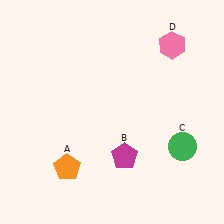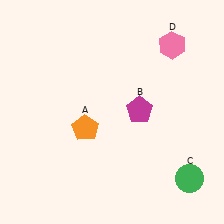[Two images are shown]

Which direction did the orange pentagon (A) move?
The orange pentagon (A) moved up.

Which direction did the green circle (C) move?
The green circle (C) moved down.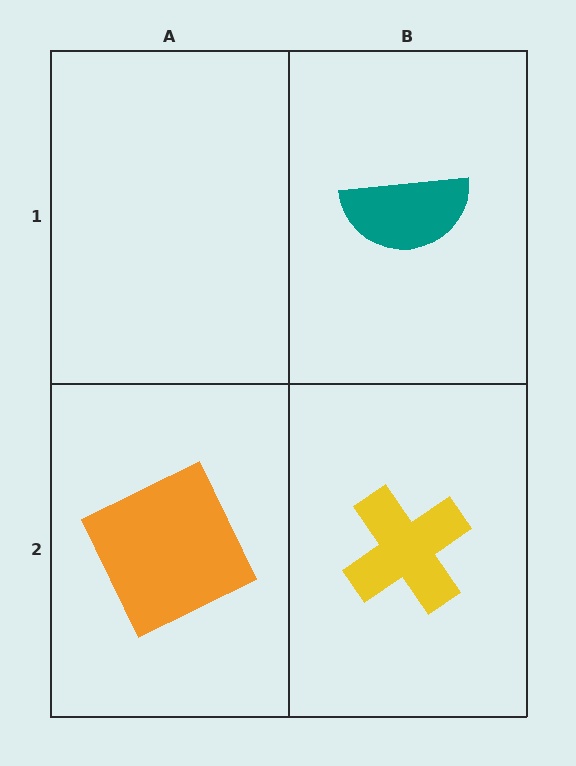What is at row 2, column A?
An orange square.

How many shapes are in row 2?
2 shapes.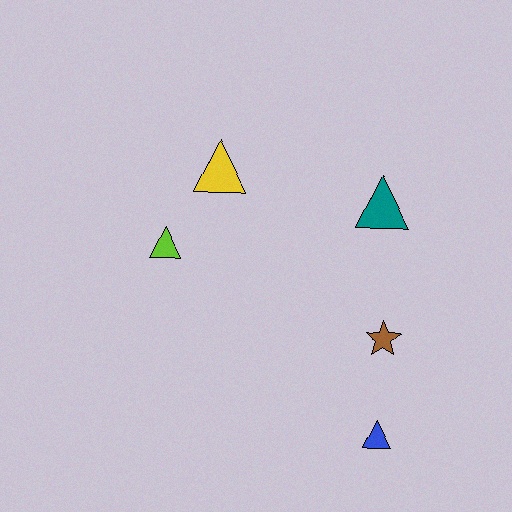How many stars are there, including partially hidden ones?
There is 1 star.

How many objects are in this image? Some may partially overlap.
There are 5 objects.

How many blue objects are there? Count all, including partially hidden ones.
There is 1 blue object.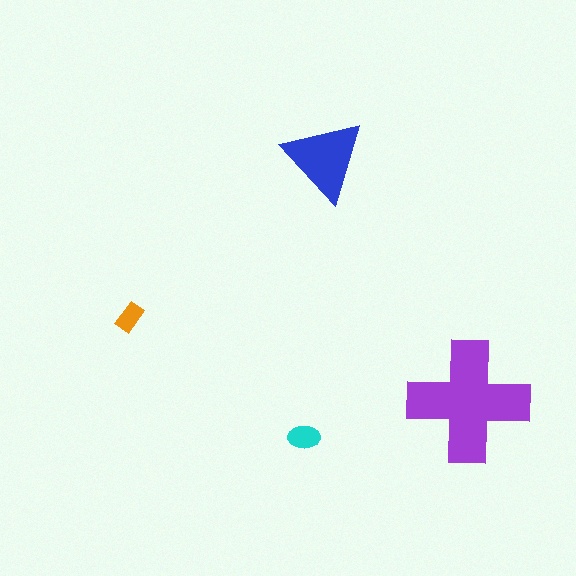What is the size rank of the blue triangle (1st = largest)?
2nd.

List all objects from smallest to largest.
The orange rectangle, the cyan ellipse, the blue triangle, the purple cross.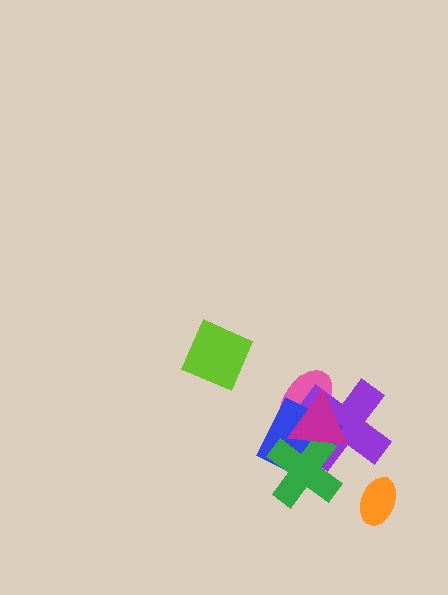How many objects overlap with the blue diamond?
4 objects overlap with the blue diamond.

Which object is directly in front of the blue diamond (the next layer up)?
The green cross is directly in front of the blue diamond.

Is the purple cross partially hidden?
Yes, it is partially covered by another shape.